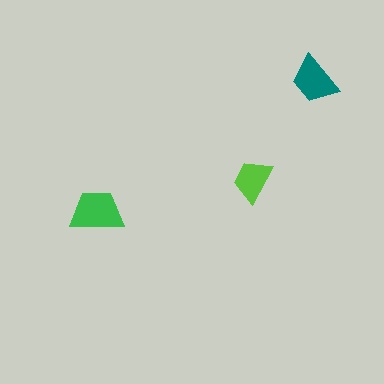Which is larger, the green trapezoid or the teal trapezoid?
The green one.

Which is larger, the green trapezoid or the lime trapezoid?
The green one.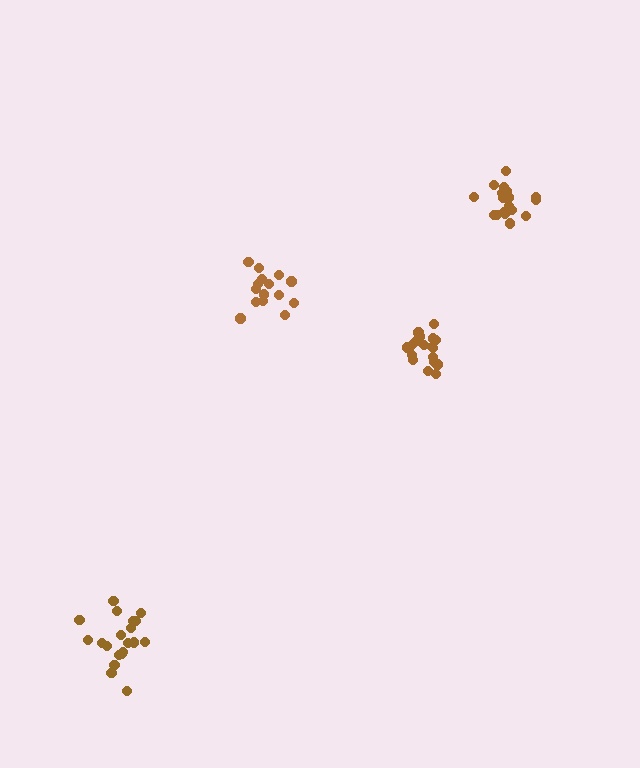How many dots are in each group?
Group 1: 18 dots, Group 2: 18 dots, Group 3: 15 dots, Group 4: 20 dots (71 total).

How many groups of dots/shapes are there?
There are 4 groups.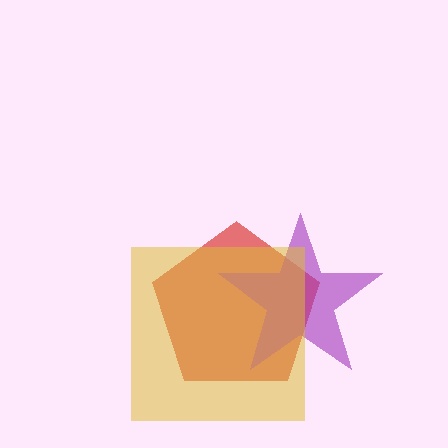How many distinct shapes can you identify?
There are 3 distinct shapes: a red pentagon, a purple star, a yellow square.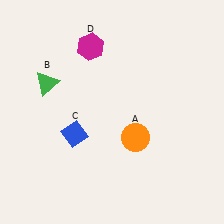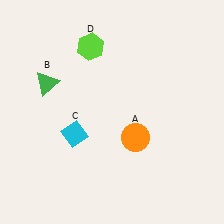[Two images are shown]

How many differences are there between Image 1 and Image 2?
There are 2 differences between the two images.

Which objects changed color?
C changed from blue to cyan. D changed from magenta to lime.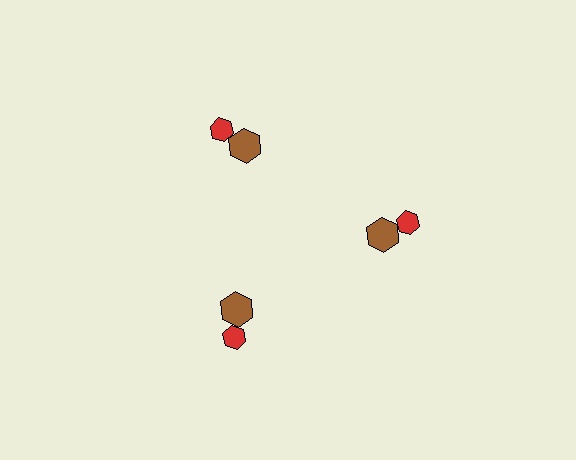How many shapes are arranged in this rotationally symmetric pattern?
There are 6 shapes, arranged in 3 groups of 2.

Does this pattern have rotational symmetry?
Yes, this pattern has 3-fold rotational symmetry. It looks the same after rotating 120 degrees around the center.